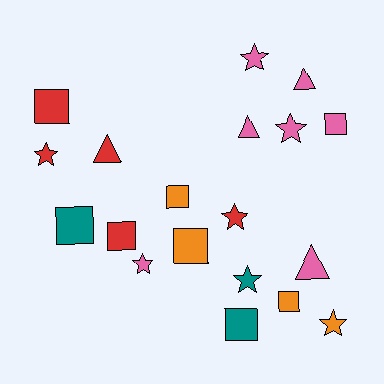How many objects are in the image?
There are 19 objects.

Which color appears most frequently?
Pink, with 7 objects.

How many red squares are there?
There are 2 red squares.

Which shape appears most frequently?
Square, with 8 objects.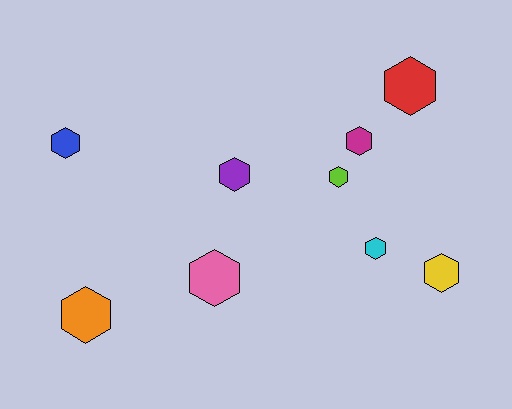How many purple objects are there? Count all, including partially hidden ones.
There is 1 purple object.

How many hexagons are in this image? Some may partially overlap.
There are 9 hexagons.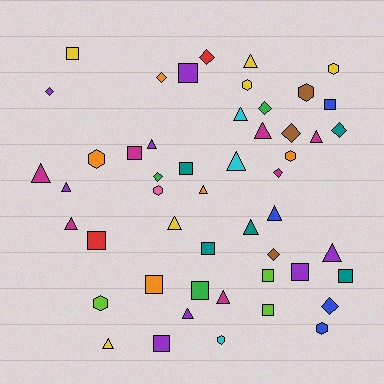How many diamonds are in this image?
There are 10 diamonds.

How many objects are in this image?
There are 50 objects.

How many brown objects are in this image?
There are 3 brown objects.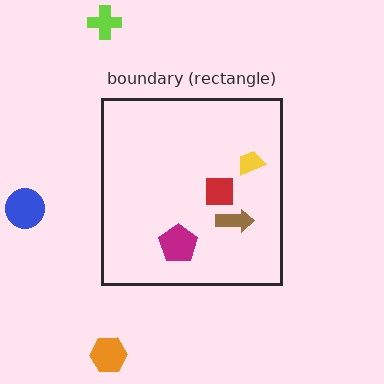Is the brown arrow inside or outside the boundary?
Inside.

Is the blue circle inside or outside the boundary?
Outside.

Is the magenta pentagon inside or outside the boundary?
Inside.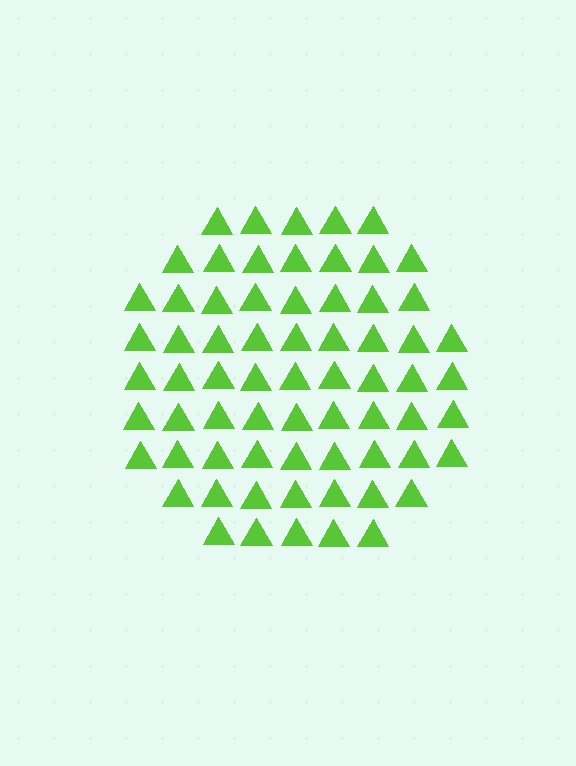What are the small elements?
The small elements are triangles.